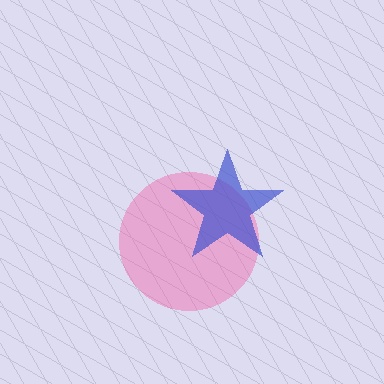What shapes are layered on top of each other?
The layered shapes are: a pink circle, a blue star.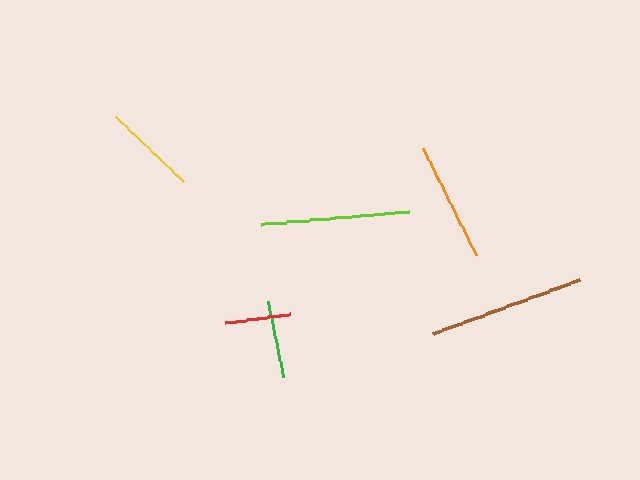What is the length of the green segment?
The green segment is approximately 77 pixels long.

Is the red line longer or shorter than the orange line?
The orange line is longer than the red line.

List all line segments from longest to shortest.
From longest to shortest: brown, lime, orange, yellow, green, red.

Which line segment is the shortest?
The red line is the shortest at approximately 67 pixels.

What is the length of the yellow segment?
The yellow segment is approximately 94 pixels long.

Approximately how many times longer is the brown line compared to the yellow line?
The brown line is approximately 1.7 times the length of the yellow line.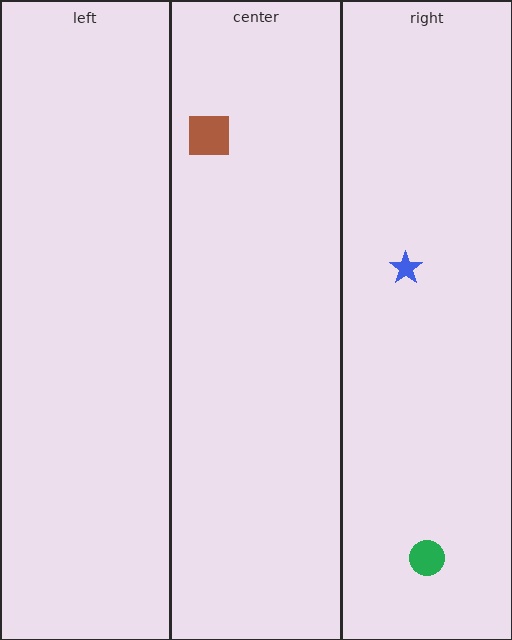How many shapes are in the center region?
1.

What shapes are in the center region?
The brown square.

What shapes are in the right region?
The green circle, the blue star.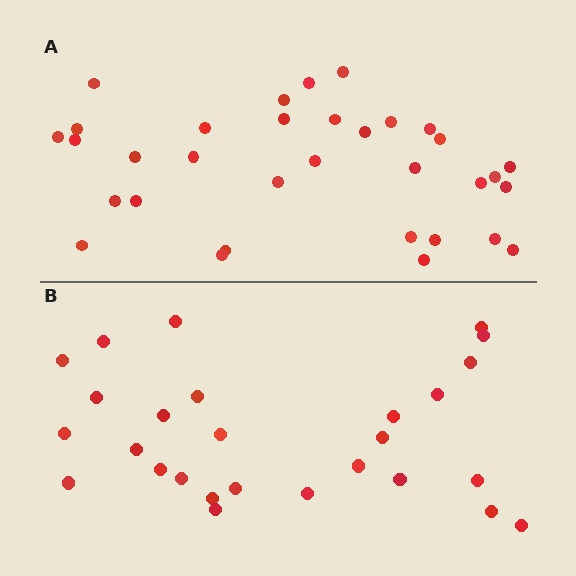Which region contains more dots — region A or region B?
Region A (the top region) has more dots.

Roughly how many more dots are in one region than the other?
Region A has about 6 more dots than region B.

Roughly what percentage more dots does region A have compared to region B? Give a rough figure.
About 20% more.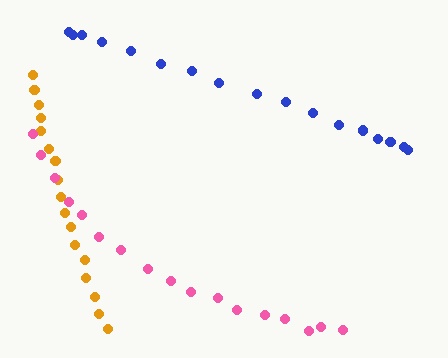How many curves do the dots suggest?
There are 3 distinct paths.